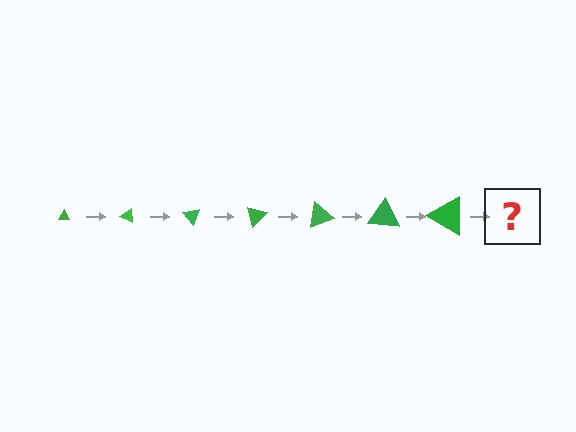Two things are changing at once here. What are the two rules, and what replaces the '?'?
The two rules are that the triangle grows larger each step and it rotates 25 degrees each step. The '?' should be a triangle, larger than the previous one and rotated 175 degrees from the start.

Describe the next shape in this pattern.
It should be a triangle, larger than the previous one and rotated 175 degrees from the start.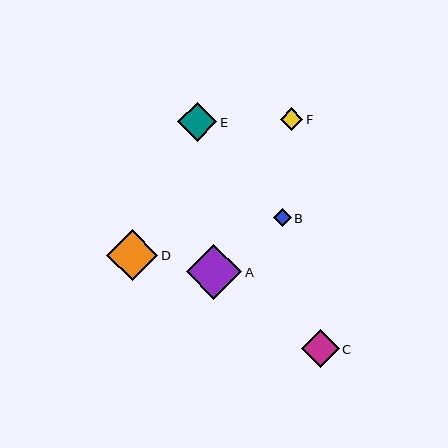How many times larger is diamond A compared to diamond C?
Diamond A is approximately 1.5 times the size of diamond C.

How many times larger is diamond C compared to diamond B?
Diamond C is approximately 2.1 times the size of diamond B.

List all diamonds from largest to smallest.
From largest to smallest: A, D, E, C, F, B.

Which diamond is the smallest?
Diamond B is the smallest with a size of approximately 18 pixels.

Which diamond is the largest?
Diamond A is the largest with a size of approximately 55 pixels.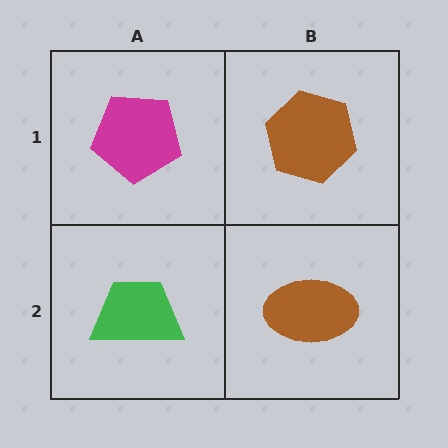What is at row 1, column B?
A brown hexagon.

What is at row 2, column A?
A green trapezoid.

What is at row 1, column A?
A magenta pentagon.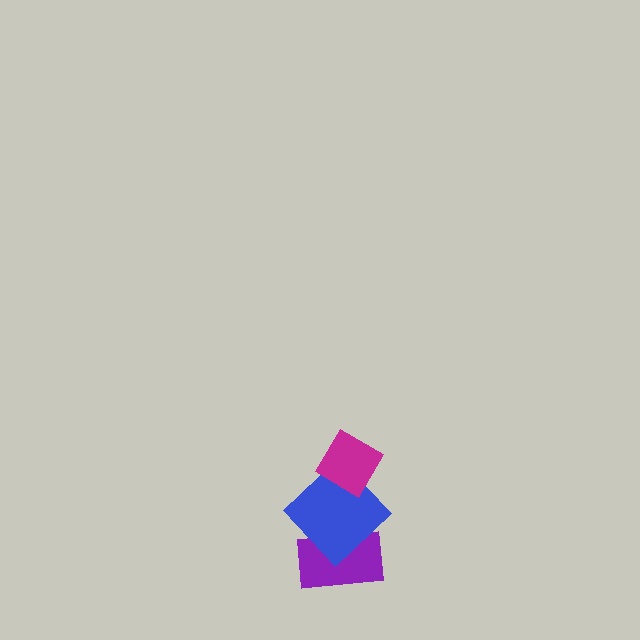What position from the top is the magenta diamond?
The magenta diamond is 1st from the top.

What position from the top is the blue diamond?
The blue diamond is 2nd from the top.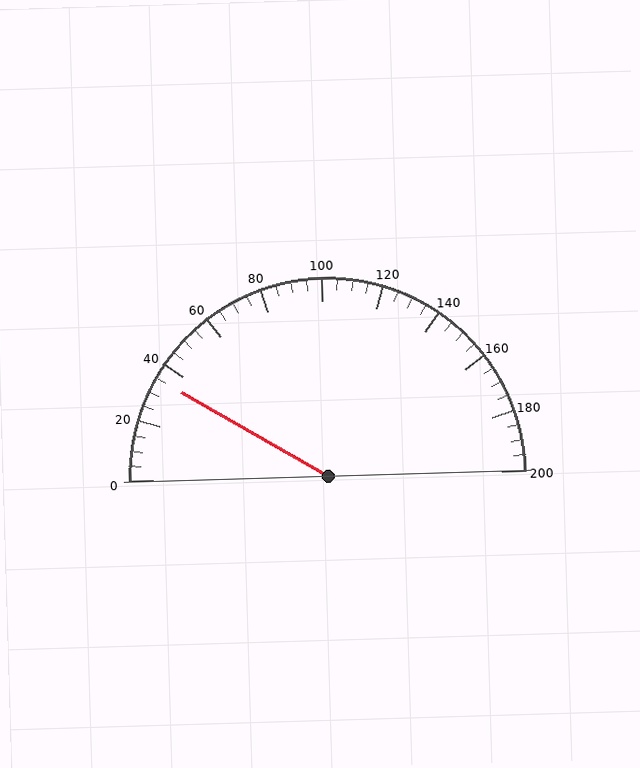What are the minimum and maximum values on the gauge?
The gauge ranges from 0 to 200.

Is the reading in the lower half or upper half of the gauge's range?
The reading is in the lower half of the range (0 to 200).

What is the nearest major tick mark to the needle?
The nearest major tick mark is 40.